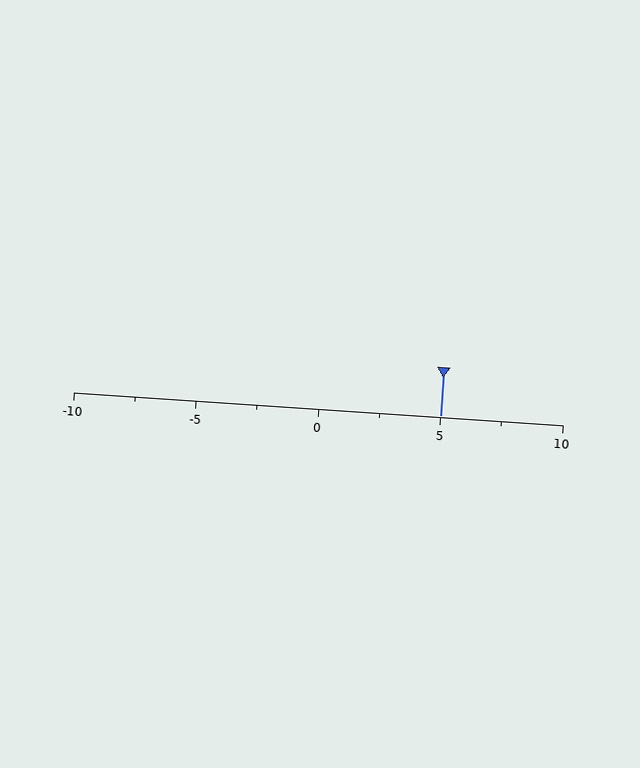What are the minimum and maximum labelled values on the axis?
The axis runs from -10 to 10.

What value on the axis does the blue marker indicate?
The marker indicates approximately 5.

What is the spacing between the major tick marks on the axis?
The major ticks are spaced 5 apart.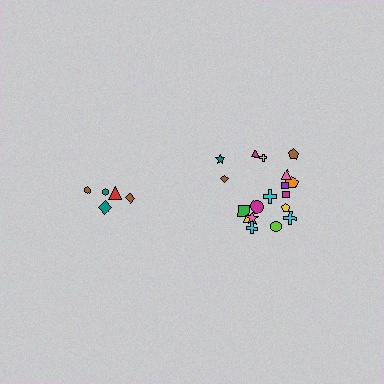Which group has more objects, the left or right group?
The right group.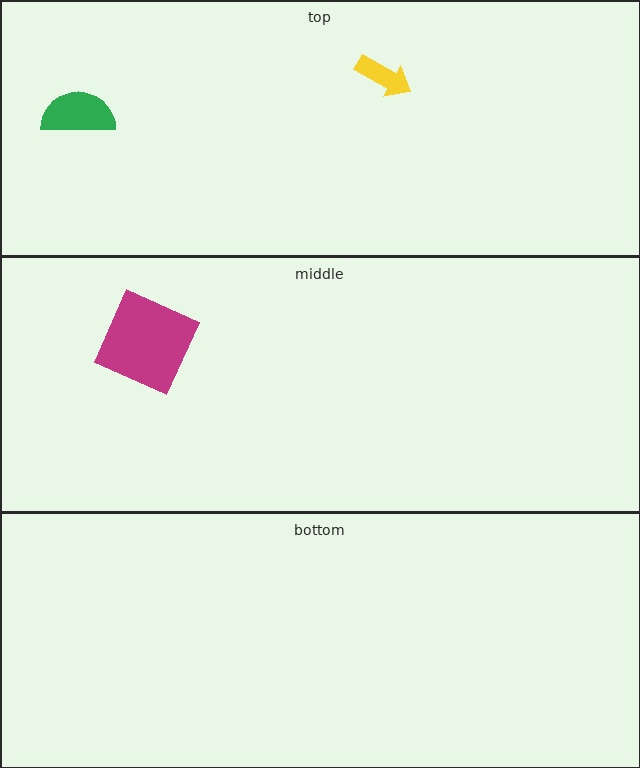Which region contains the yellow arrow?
The top region.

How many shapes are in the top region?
2.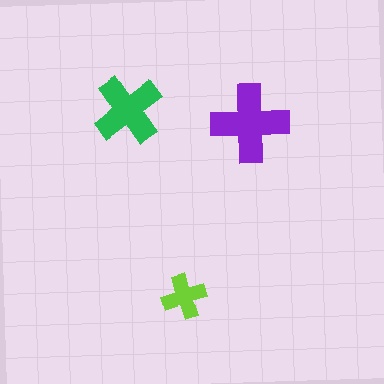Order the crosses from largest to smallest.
the purple one, the green one, the lime one.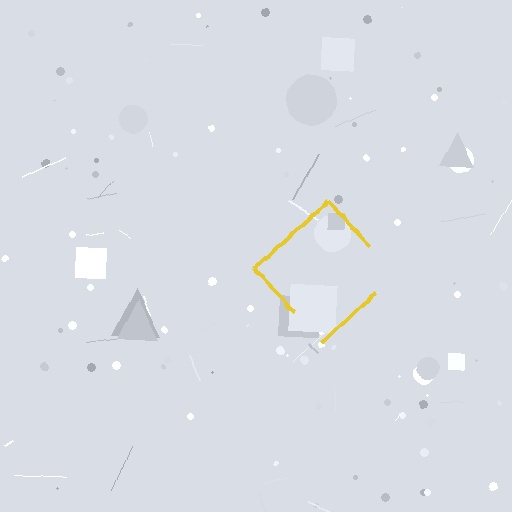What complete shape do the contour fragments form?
The contour fragments form a diamond.